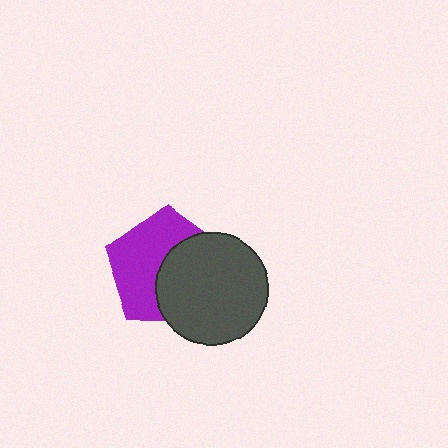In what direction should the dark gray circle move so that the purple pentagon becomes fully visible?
The dark gray circle should move right. That is the shortest direction to clear the overlap and leave the purple pentagon fully visible.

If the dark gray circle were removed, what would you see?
You would see the complete purple pentagon.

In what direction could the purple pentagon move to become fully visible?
The purple pentagon could move left. That would shift it out from behind the dark gray circle entirely.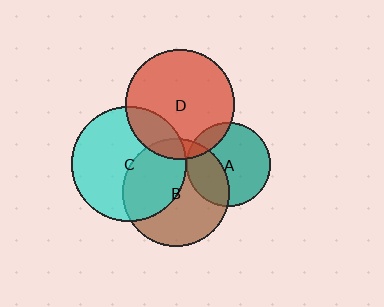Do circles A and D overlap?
Yes.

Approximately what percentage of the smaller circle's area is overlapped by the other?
Approximately 15%.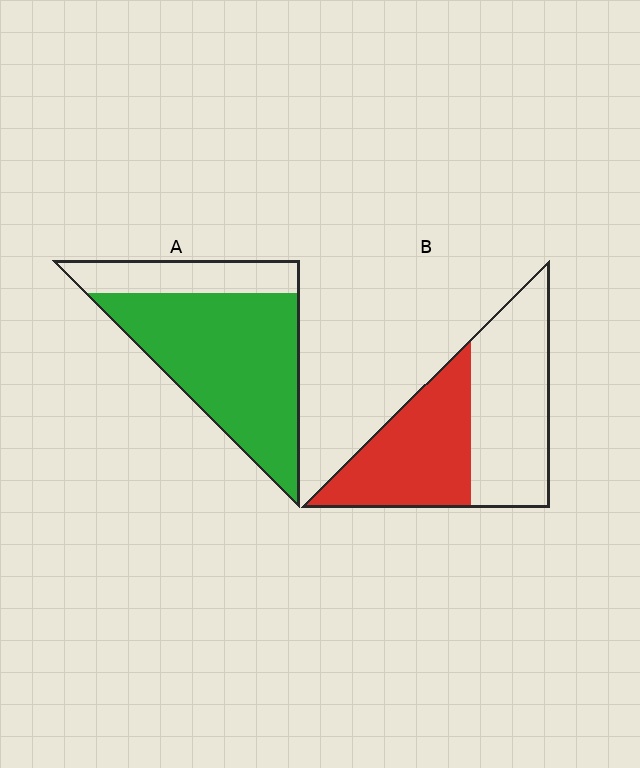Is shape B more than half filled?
Roughly half.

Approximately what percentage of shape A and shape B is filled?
A is approximately 75% and B is approximately 45%.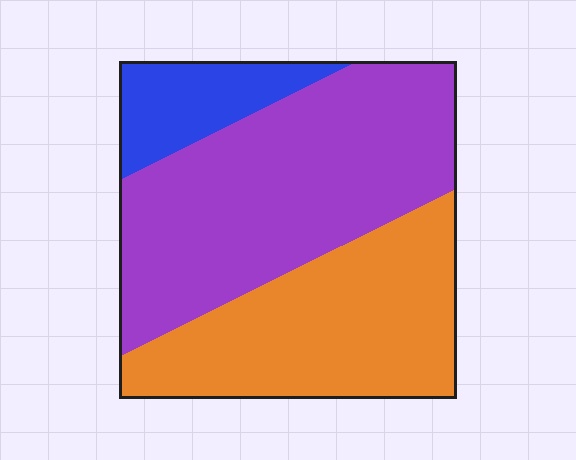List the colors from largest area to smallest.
From largest to smallest: purple, orange, blue.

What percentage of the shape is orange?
Orange takes up about three eighths (3/8) of the shape.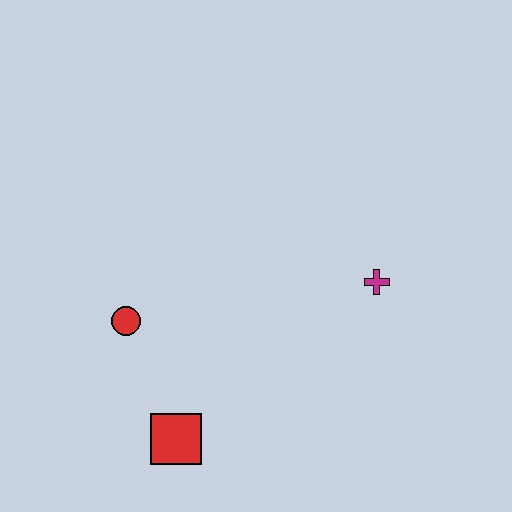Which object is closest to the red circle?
The red square is closest to the red circle.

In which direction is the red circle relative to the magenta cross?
The red circle is to the left of the magenta cross.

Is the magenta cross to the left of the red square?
No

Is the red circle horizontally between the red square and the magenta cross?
No